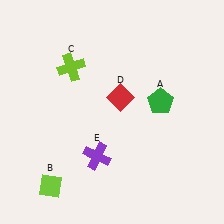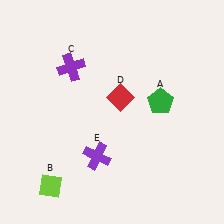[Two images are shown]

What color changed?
The cross (C) changed from lime in Image 1 to purple in Image 2.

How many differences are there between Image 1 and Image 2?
There is 1 difference between the two images.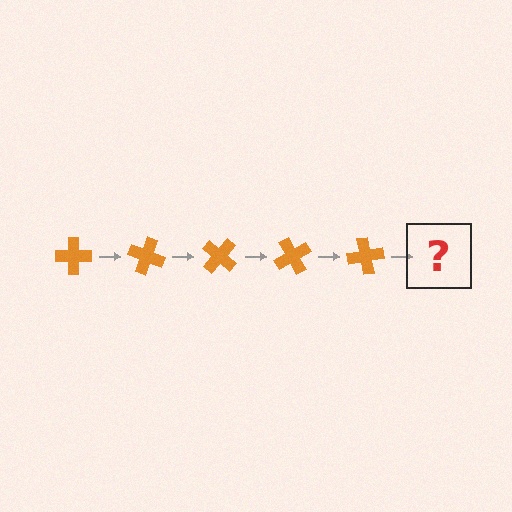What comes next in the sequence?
The next element should be an orange cross rotated 100 degrees.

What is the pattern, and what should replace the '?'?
The pattern is that the cross rotates 20 degrees each step. The '?' should be an orange cross rotated 100 degrees.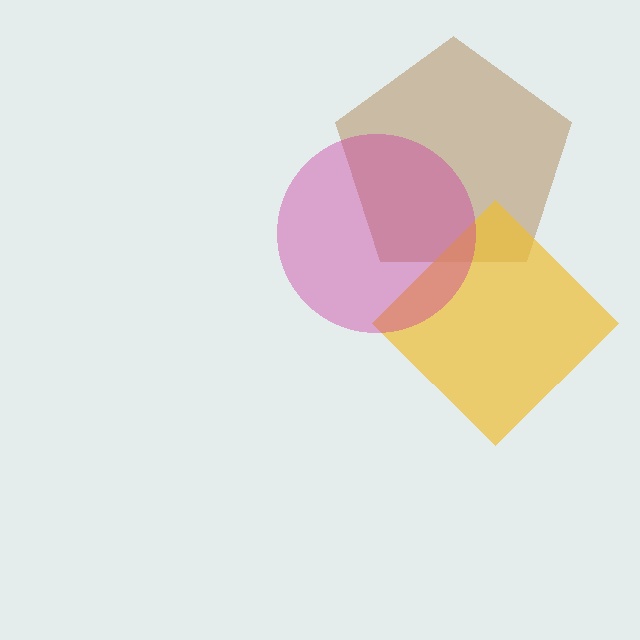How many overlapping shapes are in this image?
There are 3 overlapping shapes in the image.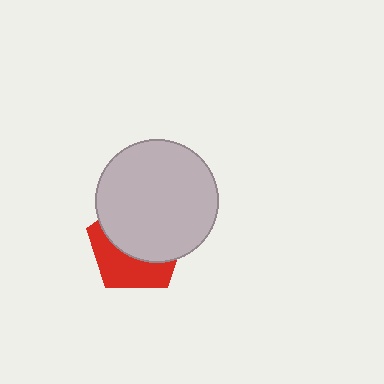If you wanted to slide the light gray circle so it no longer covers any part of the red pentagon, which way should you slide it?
Slide it up — that is the most direct way to separate the two shapes.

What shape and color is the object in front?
The object in front is a light gray circle.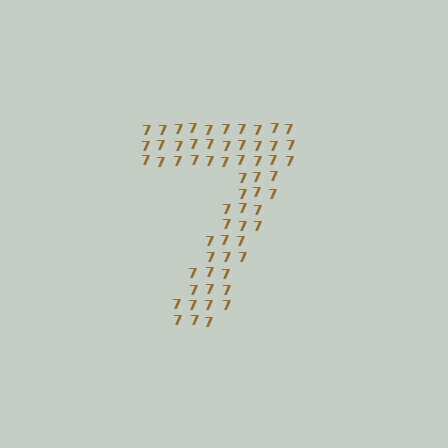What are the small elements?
The small elements are digit 7's.